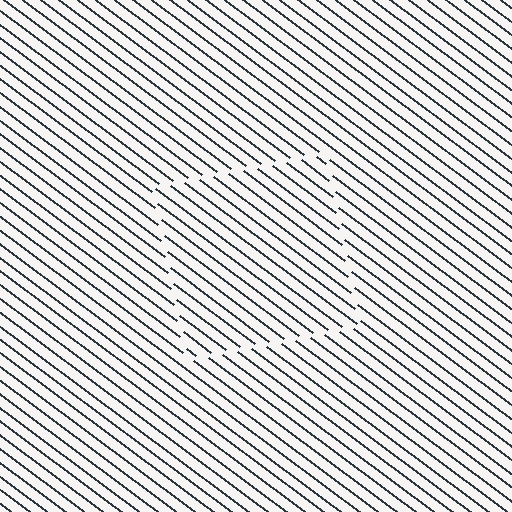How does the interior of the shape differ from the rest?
The interior of the shape contains the same grating, shifted by half a period — the contour is defined by the phase discontinuity where line-ends from the inner and outer gratings abut.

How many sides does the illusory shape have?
4 sides — the line-ends trace a square.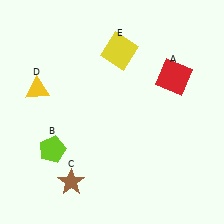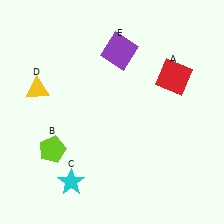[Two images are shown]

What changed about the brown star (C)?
In Image 1, C is brown. In Image 2, it changed to cyan.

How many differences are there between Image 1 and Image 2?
There are 2 differences between the two images.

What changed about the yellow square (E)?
In Image 1, E is yellow. In Image 2, it changed to purple.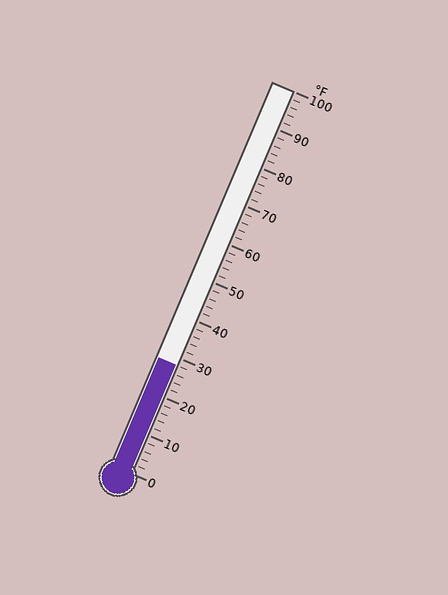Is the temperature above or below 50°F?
The temperature is below 50°F.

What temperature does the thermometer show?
The thermometer shows approximately 28°F.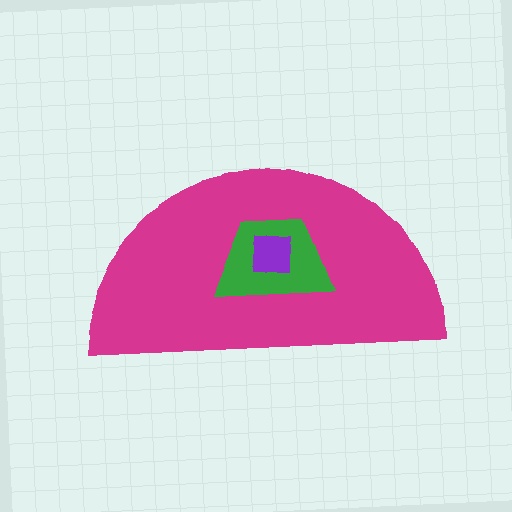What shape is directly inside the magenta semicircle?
The green trapezoid.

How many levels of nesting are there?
3.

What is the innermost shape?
The purple square.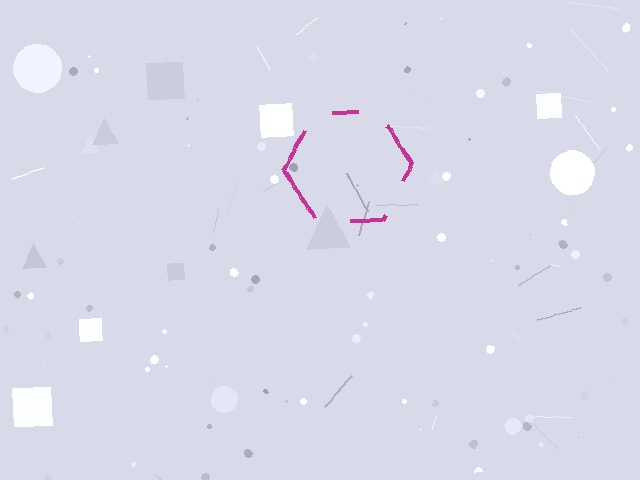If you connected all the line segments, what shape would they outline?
They would outline a hexagon.